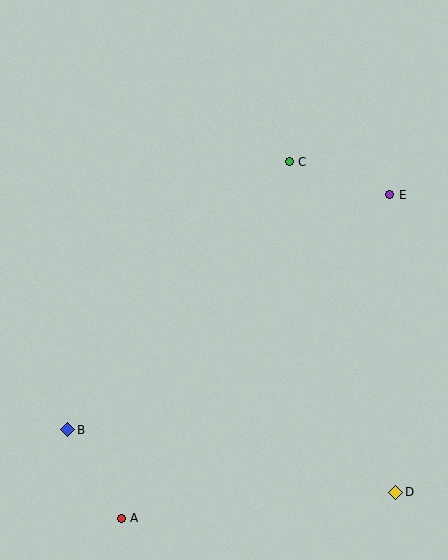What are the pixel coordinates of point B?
Point B is at (68, 430).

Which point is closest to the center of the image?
Point C at (289, 162) is closest to the center.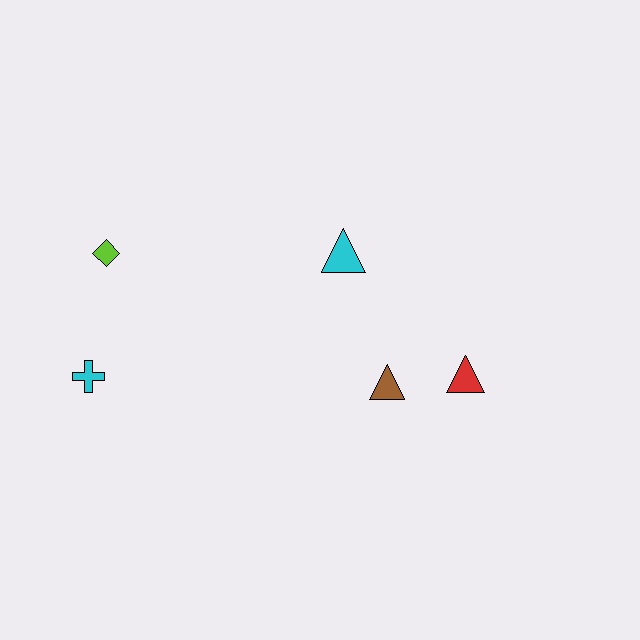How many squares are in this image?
There are no squares.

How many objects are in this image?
There are 5 objects.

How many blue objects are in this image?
There are no blue objects.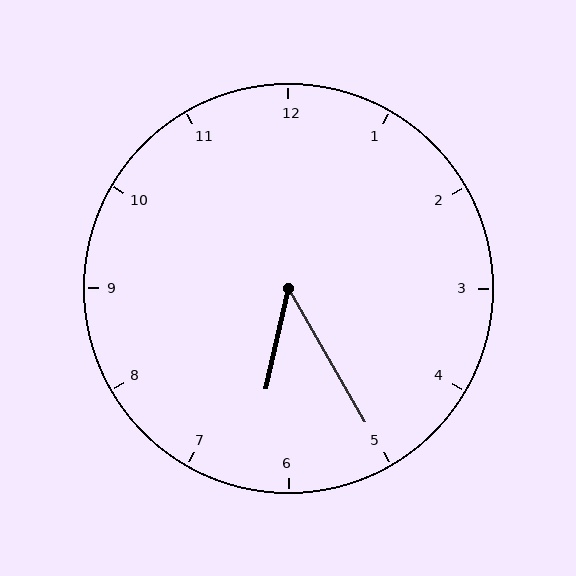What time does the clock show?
6:25.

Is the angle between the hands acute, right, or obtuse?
It is acute.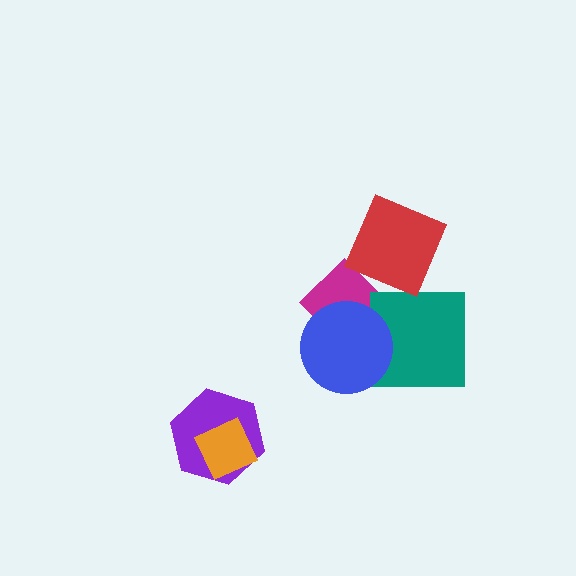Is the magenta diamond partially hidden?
Yes, it is partially covered by another shape.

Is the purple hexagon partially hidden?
Yes, it is partially covered by another shape.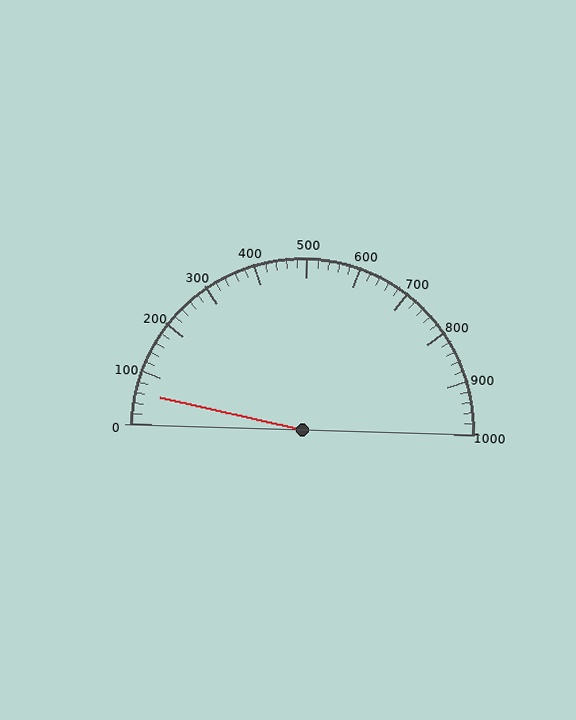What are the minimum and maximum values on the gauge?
The gauge ranges from 0 to 1000.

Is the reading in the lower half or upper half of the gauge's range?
The reading is in the lower half of the range (0 to 1000).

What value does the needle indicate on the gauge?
The needle indicates approximately 60.